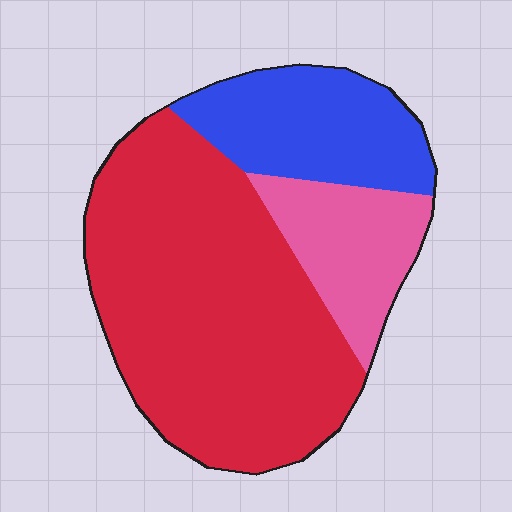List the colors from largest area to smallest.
From largest to smallest: red, blue, pink.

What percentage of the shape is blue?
Blue takes up about one fifth (1/5) of the shape.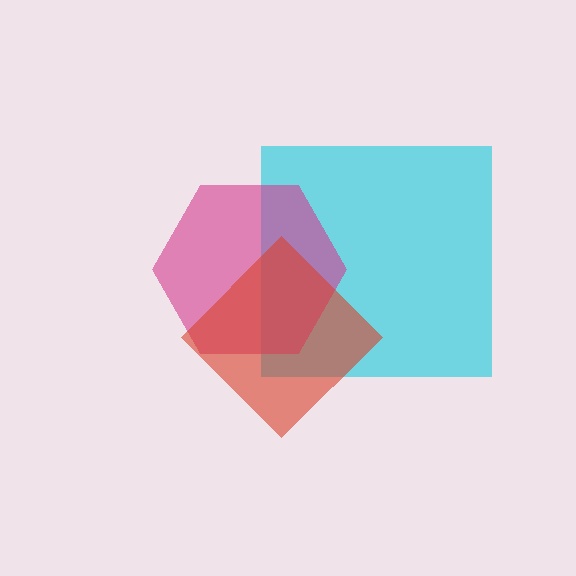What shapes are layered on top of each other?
The layered shapes are: a cyan square, a magenta hexagon, a red diamond.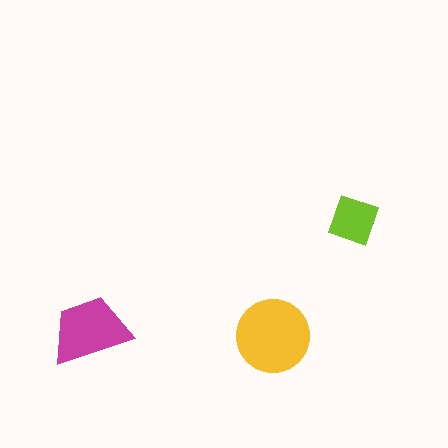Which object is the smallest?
The lime square.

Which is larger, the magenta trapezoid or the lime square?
The magenta trapezoid.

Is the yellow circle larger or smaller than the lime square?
Larger.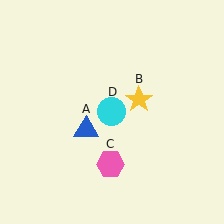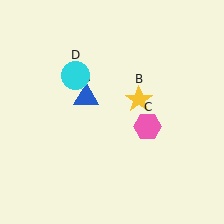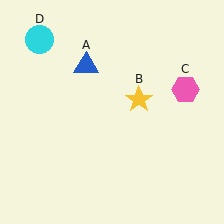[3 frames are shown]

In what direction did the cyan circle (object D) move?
The cyan circle (object D) moved up and to the left.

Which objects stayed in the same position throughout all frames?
Yellow star (object B) remained stationary.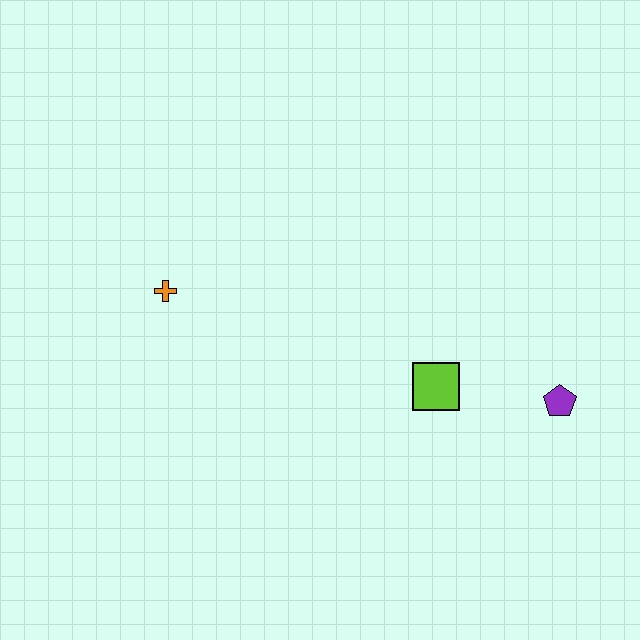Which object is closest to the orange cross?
The lime square is closest to the orange cross.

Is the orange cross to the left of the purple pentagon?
Yes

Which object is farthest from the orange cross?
The purple pentagon is farthest from the orange cross.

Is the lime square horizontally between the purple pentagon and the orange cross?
Yes